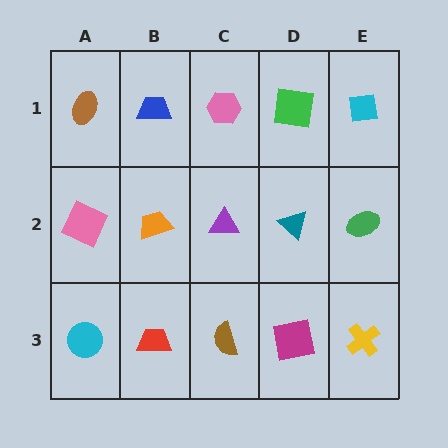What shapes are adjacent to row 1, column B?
An orange trapezoid (row 2, column B), a brown ellipse (row 1, column A), a pink hexagon (row 1, column C).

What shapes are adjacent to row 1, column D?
A teal triangle (row 2, column D), a pink hexagon (row 1, column C), a cyan square (row 1, column E).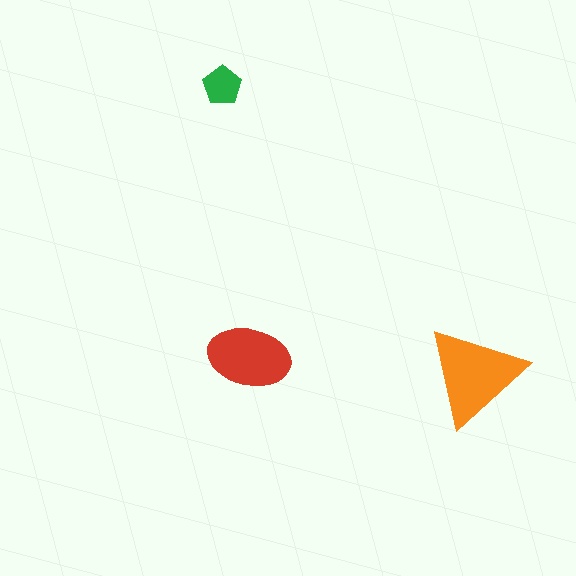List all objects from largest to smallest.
The orange triangle, the red ellipse, the green pentagon.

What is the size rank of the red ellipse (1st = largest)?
2nd.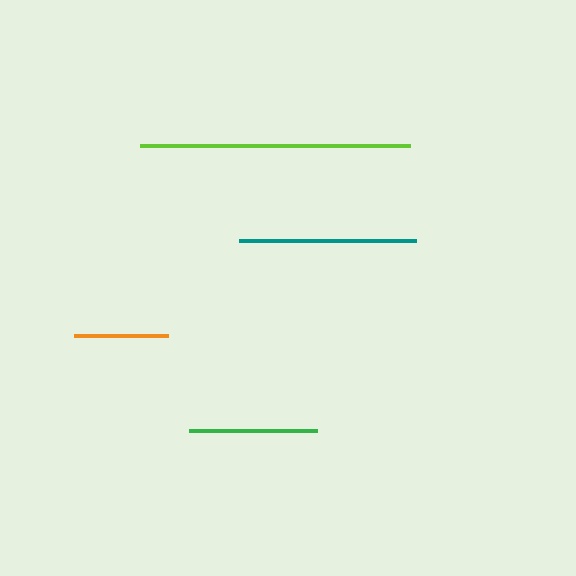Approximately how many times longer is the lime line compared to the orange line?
The lime line is approximately 2.9 times the length of the orange line.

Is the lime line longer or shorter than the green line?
The lime line is longer than the green line.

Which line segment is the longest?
The lime line is the longest at approximately 271 pixels.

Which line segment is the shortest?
The orange line is the shortest at approximately 94 pixels.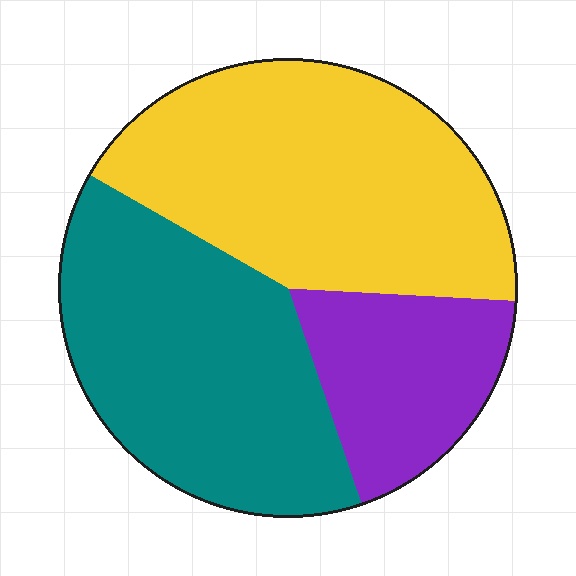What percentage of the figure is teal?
Teal takes up between a quarter and a half of the figure.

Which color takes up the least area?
Purple, at roughly 20%.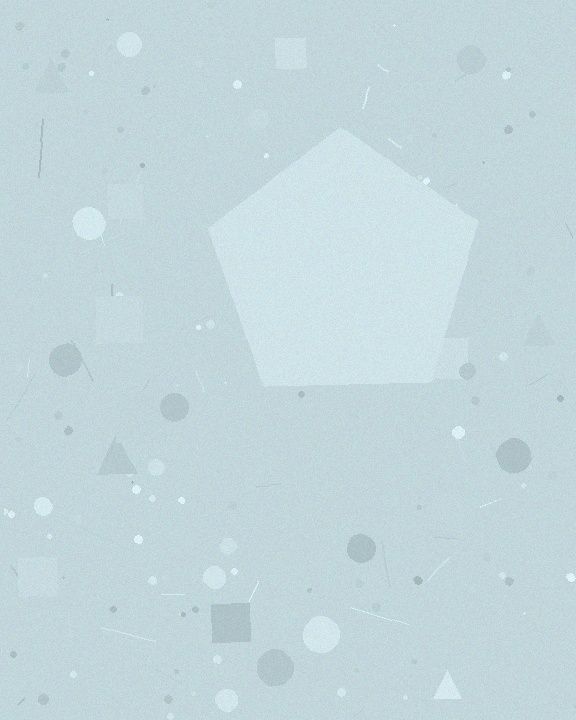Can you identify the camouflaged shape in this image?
The camouflaged shape is a pentagon.